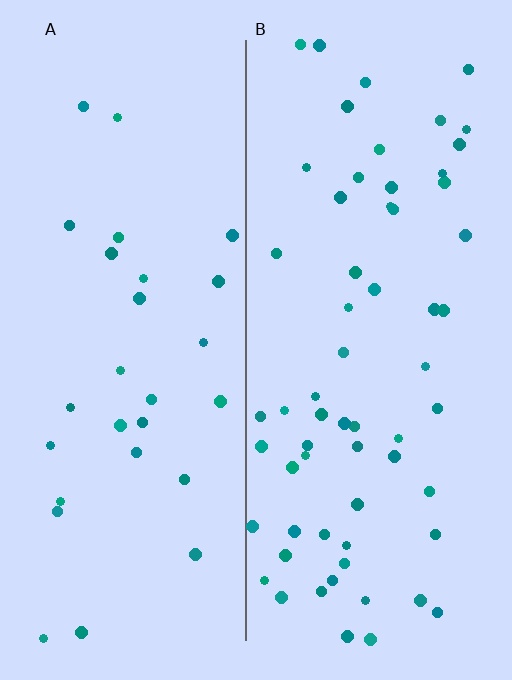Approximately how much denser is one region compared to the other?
Approximately 2.2× — region B over region A.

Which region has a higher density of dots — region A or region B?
B (the right).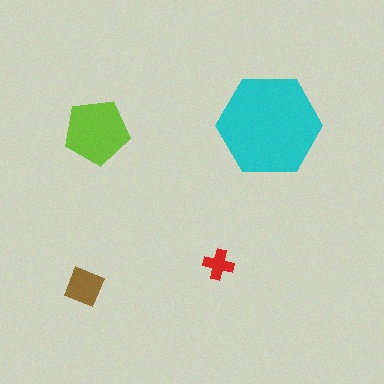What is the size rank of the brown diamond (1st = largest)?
3rd.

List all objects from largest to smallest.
The cyan hexagon, the lime pentagon, the brown diamond, the red cross.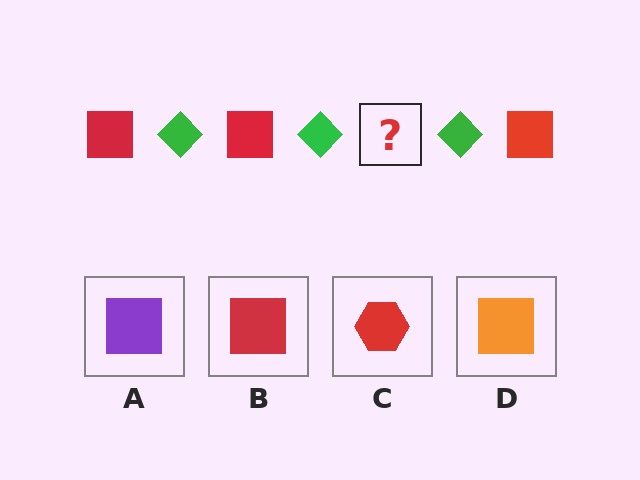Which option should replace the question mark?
Option B.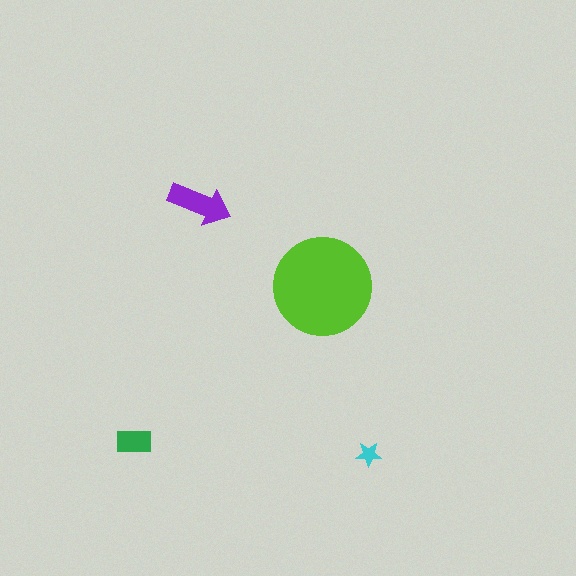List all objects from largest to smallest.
The lime circle, the purple arrow, the green rectangle, the cyan star.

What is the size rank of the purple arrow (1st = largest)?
2nd.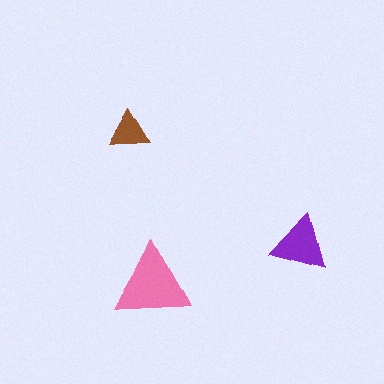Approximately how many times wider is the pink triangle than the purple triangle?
About 1.5 times wider.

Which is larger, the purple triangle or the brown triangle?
The purple one.